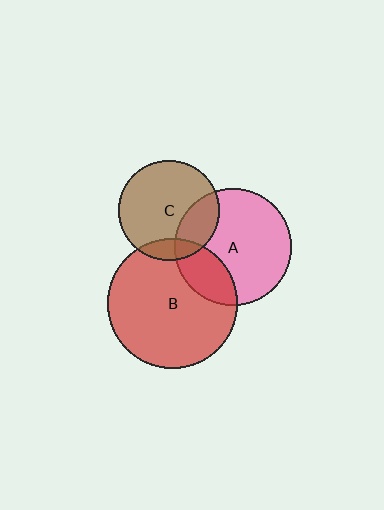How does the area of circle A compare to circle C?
Approximately 1.4 times.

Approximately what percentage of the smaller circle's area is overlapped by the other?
Approximately 25%.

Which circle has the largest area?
Circle B (red).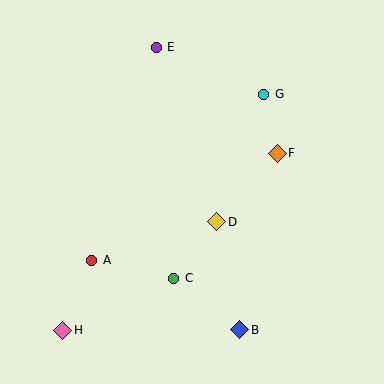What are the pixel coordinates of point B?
Point B is at (240, 330).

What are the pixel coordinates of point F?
Point F is at (277, 153).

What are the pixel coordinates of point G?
Point G is at (264, 94).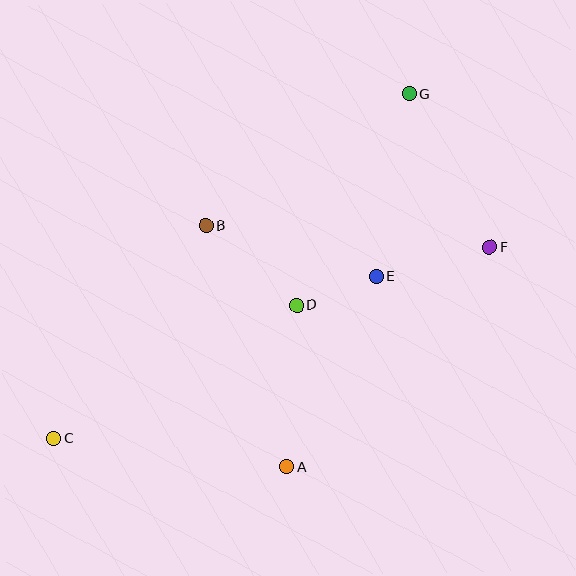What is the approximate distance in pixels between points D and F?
The distance between D and F is approximately 202 pixels.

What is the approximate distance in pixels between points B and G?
The distance between B and G is approximately 242 pixels.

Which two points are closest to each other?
Points D and E are closest to each other.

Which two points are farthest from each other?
Points C and G are farthest from each other.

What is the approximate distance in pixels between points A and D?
The distance between A and D is approximately 162 pixels.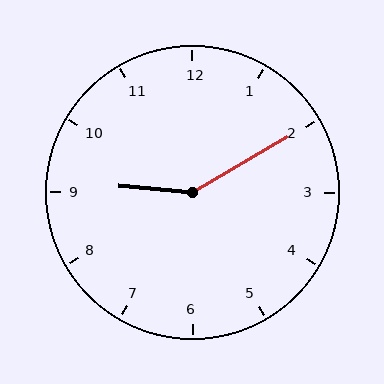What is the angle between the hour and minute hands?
Approximately 145 degrees.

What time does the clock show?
9:10.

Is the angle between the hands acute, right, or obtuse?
It is obtuse.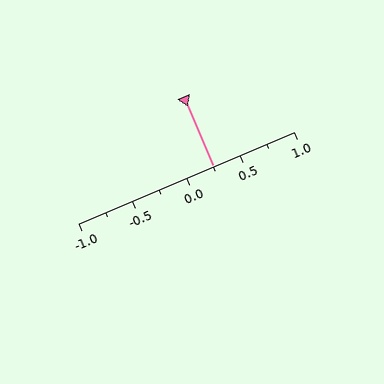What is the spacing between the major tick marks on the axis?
The major ticks are spaced 0.5 apart.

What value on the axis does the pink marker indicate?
The marker indicates approximately 0.25.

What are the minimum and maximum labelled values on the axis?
The axis runs from -1.0 to 1.0.